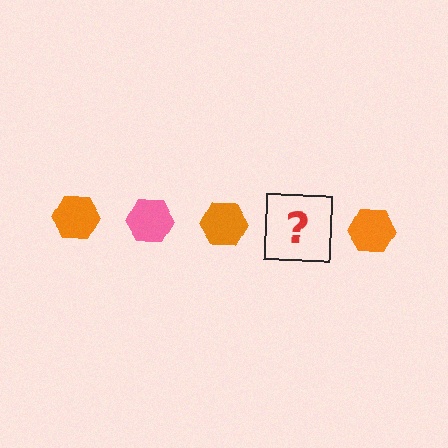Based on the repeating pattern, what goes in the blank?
The blank should be a pink hexagon.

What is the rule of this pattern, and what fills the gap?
The rule is that the pattern cycles through orange, pink hexagons. The gap should be filled with a pink hexagon.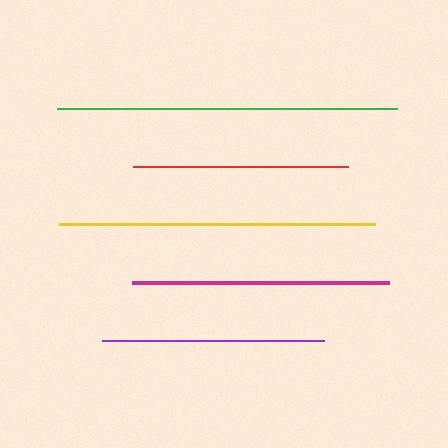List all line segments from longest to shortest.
From longest to shortest: green, yellow, magenta, purple, red.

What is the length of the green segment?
The green segment is approximately 339 pixels long.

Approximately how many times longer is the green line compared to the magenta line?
The green line is approximately 1.3 times the length of the magenta line.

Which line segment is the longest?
The green line is the longest at approximately 339 pixels.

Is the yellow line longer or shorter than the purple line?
The yellow line is longer than the purple line.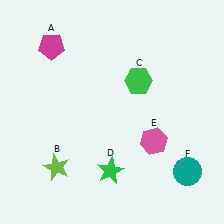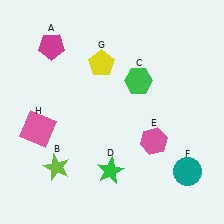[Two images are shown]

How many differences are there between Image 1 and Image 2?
There are 2 differences between the two images.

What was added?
A yellow pentagon (G), a pink square (H) were added in Image 2.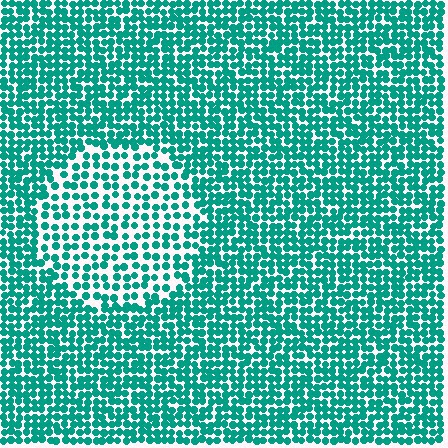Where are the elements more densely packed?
The elements are more densely packed outside the circle boundary.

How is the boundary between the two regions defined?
The boundary is defined by a change in element density (approximately 1.7x ratio). All elements are the same color, size, and shape.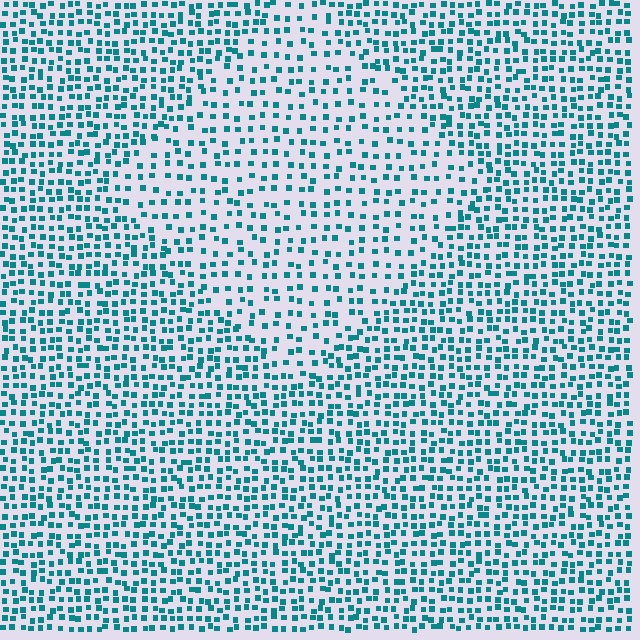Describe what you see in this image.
The image contains small teal elements arranged at two different densities. A diamond-shaped region is visible where the elements are less densely packed than the surrounding area.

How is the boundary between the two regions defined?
The boundary is defined by a change in element density (approximately 1.7x ratio). All elements are the same color, size, and shape.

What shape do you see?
I see a diamond.